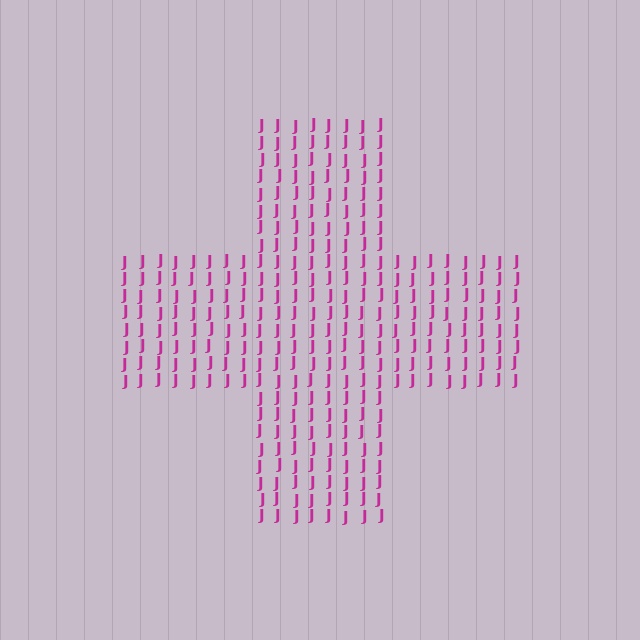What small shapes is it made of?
It is made of small letter J's.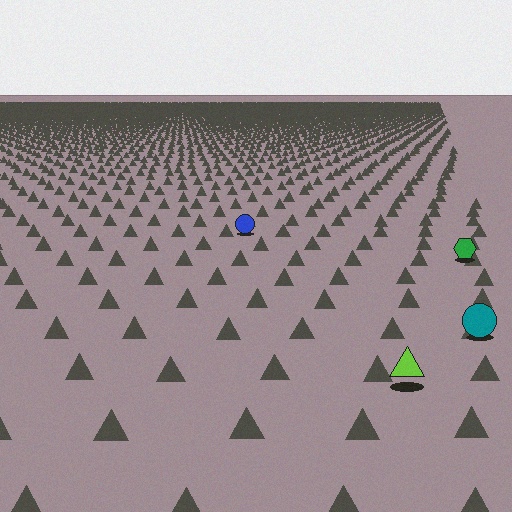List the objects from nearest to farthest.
From nearest to farthest: the lime triangle, the teal circle, the green hexagon, the blue circle.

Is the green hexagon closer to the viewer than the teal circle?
No. The teal circle is closer — you can tell from the texture gradient: the ground texture is coarser near it.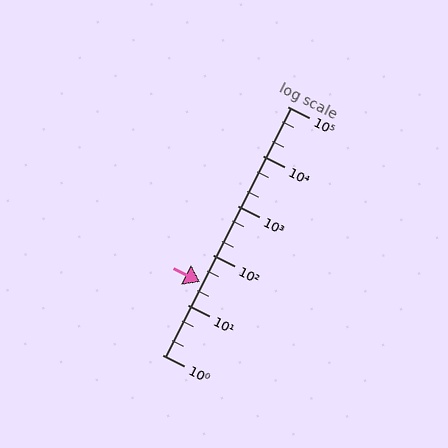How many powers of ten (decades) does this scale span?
The scale spans 5 decades, from 1 to 100000.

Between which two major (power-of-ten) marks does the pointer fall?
The pointer is between 10 and 100.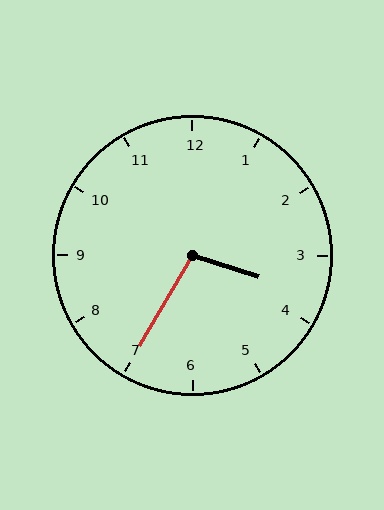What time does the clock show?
3:35.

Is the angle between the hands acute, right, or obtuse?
It is obtuse.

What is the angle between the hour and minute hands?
Approximately 102 degrees.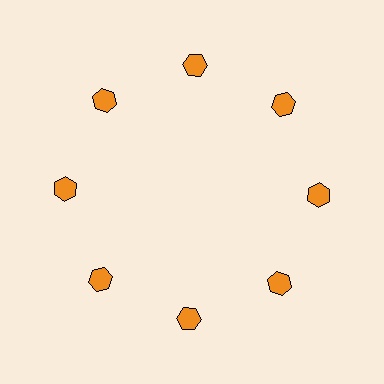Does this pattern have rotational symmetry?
Yes, this pattern has 8-fold rotational symmetry. It looks the same after rotating 45 degrees around the center.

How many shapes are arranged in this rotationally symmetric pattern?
There are 8 shapes, arranged in 8 groups of 1.